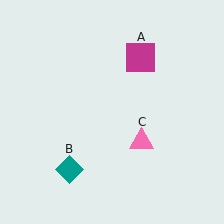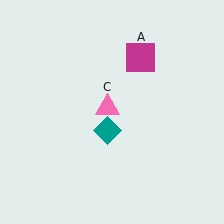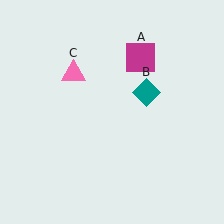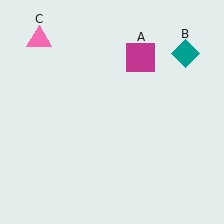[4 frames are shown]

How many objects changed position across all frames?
2 objects changed position: teal diamond (object B), pink triangle (object C).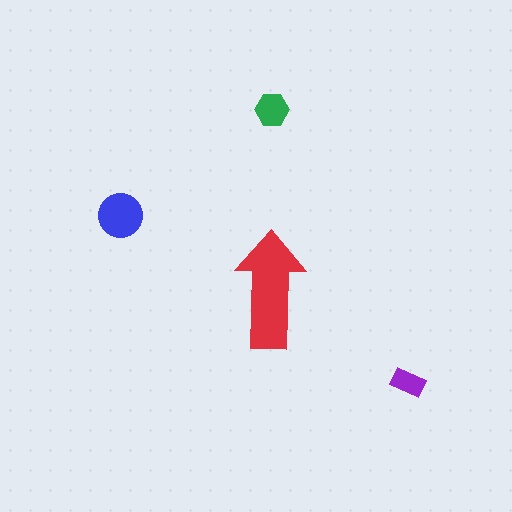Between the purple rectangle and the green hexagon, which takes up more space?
The green hexagon.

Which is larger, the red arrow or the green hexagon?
The red arrow.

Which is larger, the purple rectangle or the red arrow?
The red arrow.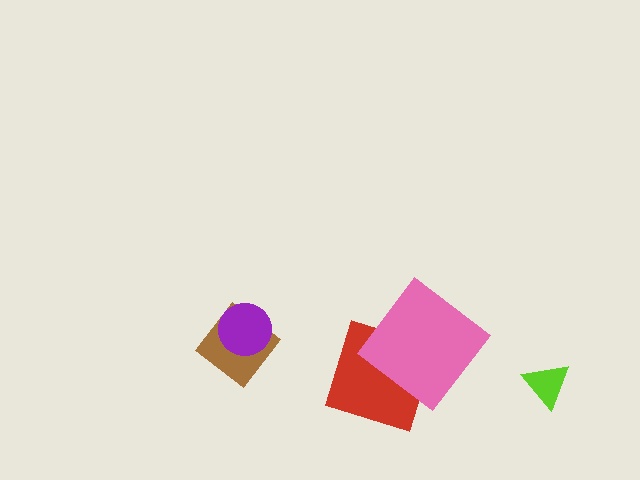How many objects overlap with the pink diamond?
1 object overlaps with the pink diamond.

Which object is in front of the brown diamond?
The purple circle is in front of the brown diamond.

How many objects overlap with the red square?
1 object overlaps with the red square.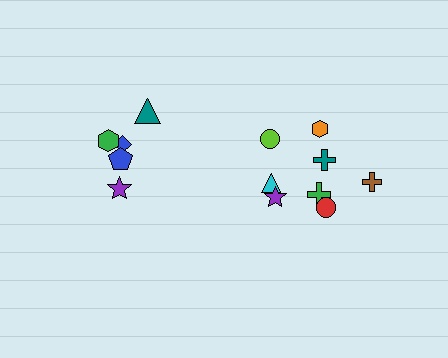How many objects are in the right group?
There are 8 objects.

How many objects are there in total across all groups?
There are 13 objects.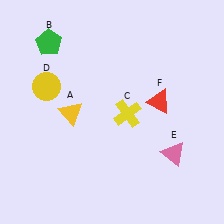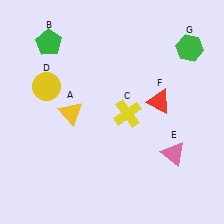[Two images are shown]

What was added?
A green hexagon (G) was added in Image 2.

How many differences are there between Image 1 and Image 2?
There is 1 difference between the two images.